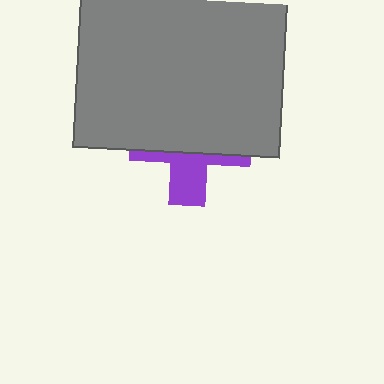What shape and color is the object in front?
The object in front is a gray rectangle.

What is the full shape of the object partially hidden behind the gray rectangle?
The partially hidden object is a purple cross.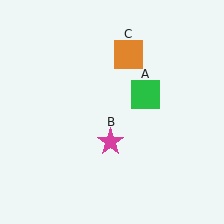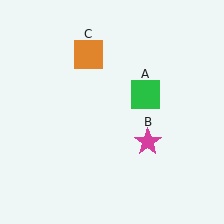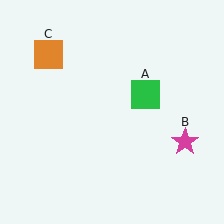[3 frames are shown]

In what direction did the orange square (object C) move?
The orange square (object C) moved left.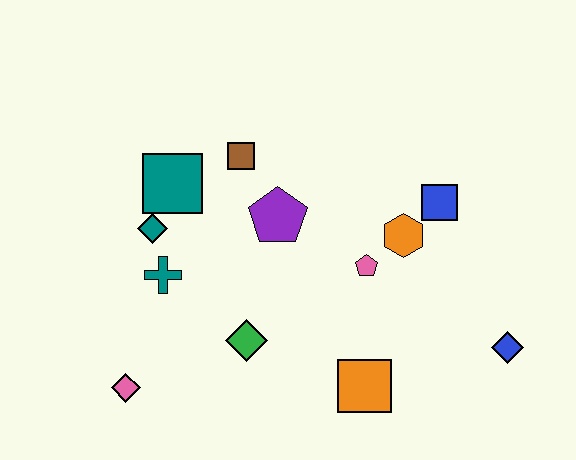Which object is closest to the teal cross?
The teal diamond is closest to the teal cross.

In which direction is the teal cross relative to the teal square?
The teal cross is below the teal square.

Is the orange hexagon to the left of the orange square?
No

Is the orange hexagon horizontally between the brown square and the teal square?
No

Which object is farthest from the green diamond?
The blue diamond is farthest from the green diamond.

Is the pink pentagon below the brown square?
Yes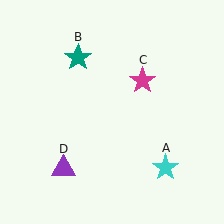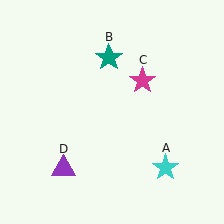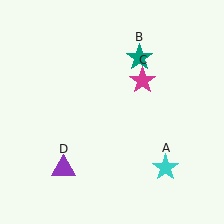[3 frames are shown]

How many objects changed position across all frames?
1 object changed position: teal star (object B).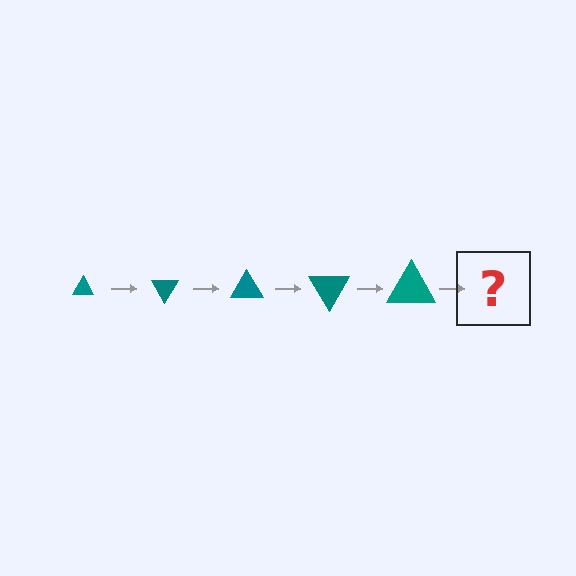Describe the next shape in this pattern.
It should be a triangle, larger than the previous one and rotated 300 degrees from the start.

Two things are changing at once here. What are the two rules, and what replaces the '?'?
The two rules are that the triangle grows larger each step and it rotates 60 degrees each step. The '?' should be a triangle, larger than the previous one and rotated 300 degrees from the start.